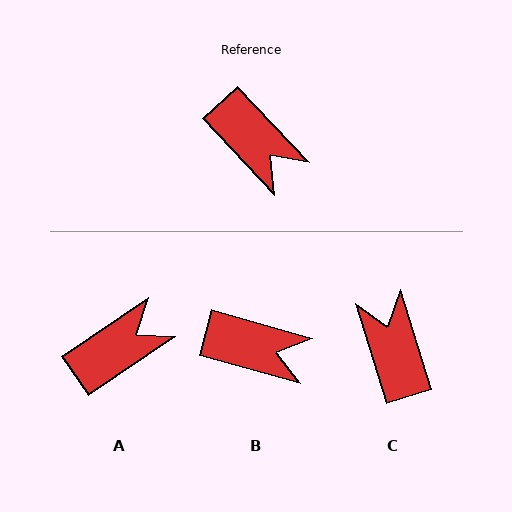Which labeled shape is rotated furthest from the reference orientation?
C, about 154 degrees away.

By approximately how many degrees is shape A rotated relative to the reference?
Approximately 81 degrees counter-clockwise.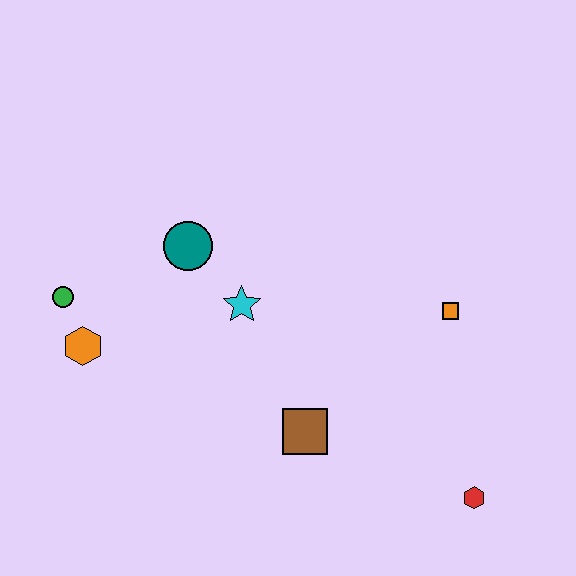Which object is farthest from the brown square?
The green circle is farthest from the brown square.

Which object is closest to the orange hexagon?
The green circle is closest to the orange hexagon.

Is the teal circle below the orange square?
No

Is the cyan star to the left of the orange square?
Yes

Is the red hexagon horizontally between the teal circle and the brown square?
No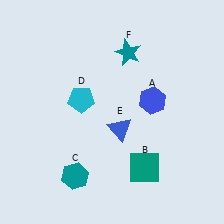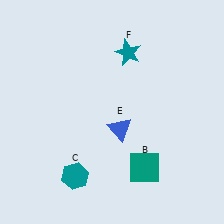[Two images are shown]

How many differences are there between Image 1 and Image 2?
There are 2 differences between the two images.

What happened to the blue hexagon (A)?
The blue hexagon (A) was removed in Image 2. It was in the top-right area of Image 1.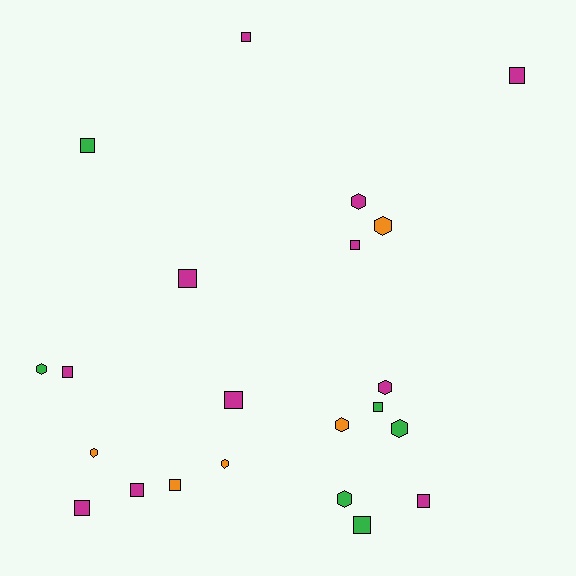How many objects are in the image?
There are 22 objects.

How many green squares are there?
There are 3 green squares.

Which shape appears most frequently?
Square, with 13 objects.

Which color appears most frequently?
Magenta, with 11 objects.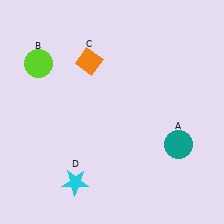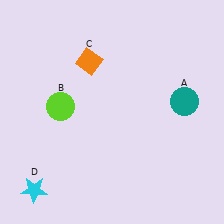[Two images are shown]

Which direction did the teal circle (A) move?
The teal circle (A) moved up.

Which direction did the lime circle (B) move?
The lime circle (B) moved down.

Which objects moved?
The objects that moved are: the teal circle (A), the lime circle (B), the cyan star (D).